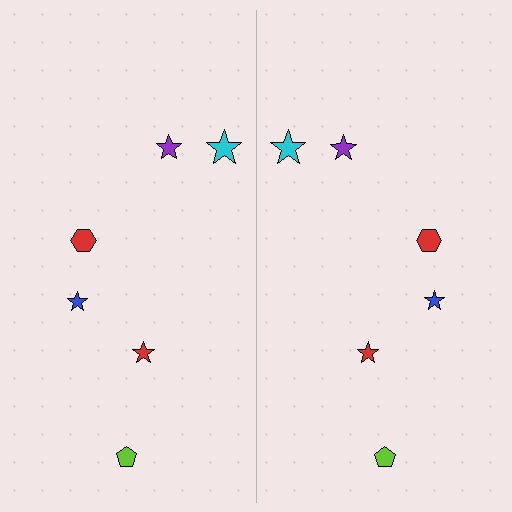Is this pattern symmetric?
Yes, this pattern has bilateral (reflection) symmetry.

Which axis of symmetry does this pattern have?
The pattern has a vertical axis of symmetry running through the center of the image.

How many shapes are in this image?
There are 12 shapes in this image.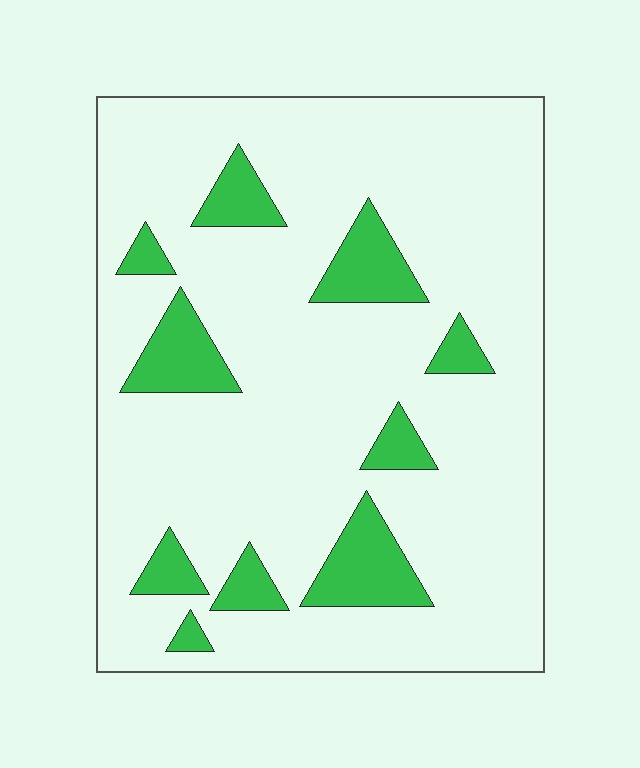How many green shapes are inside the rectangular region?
10.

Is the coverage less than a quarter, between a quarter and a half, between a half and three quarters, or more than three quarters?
Less than a quarter.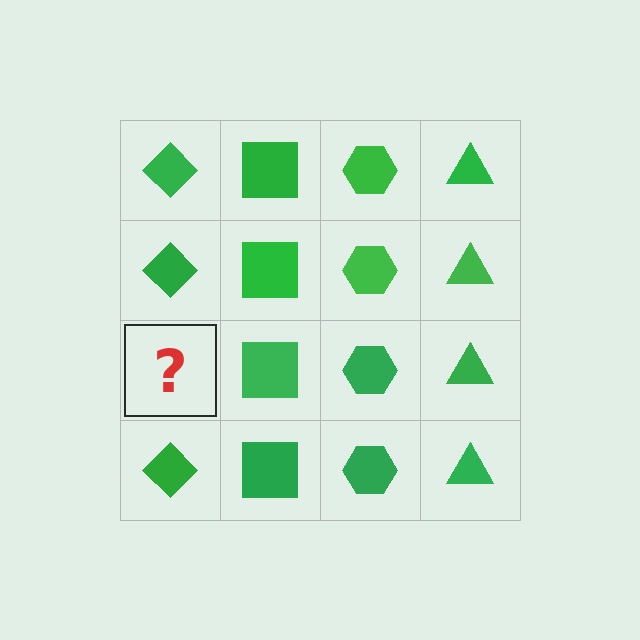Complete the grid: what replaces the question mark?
The question mark should be replaced with a green diamond.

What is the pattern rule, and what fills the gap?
The rule is that each column has a consistent shape. The gap should be filled with a green diamond.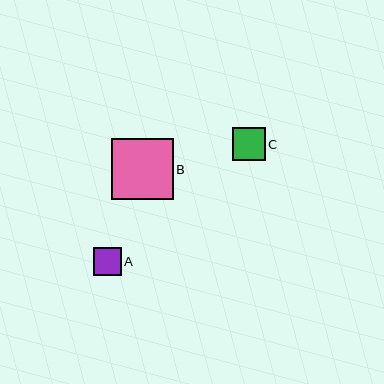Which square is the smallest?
Square A is the smallest with a size of approximately 28 pixels.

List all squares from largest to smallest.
From largest to smallest: B, C, A.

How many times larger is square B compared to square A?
Square B is approximately 2.2 times the size of square A.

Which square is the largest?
Square B is the largest with a size of approximately 61 pixels.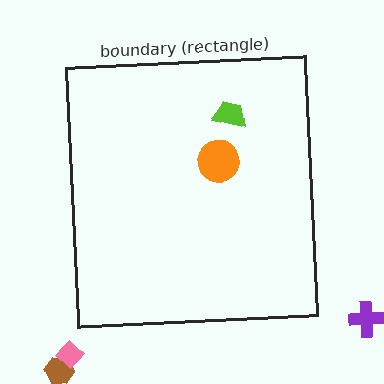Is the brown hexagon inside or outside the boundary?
Outside.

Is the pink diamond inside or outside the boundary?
Outside.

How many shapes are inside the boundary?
2 inside, 3 outside.